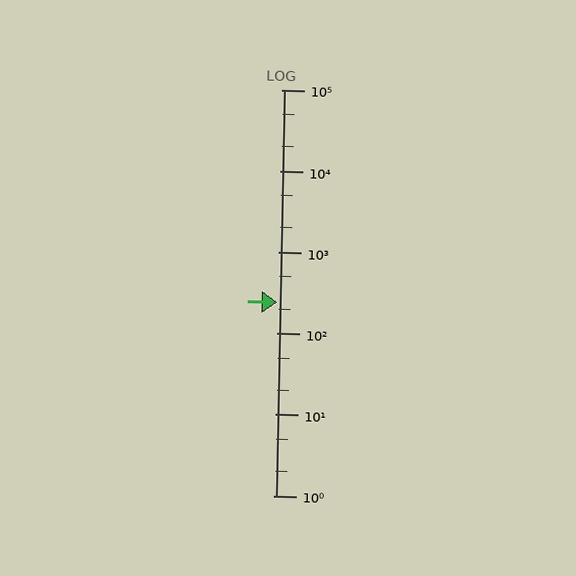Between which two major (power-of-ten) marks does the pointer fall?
The pointer is between 100 and 1000.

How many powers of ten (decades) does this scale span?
The scale spans 5 decades, from 1 to 100000.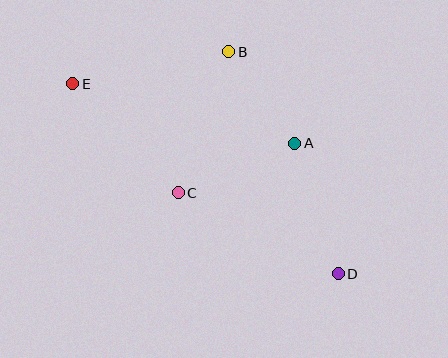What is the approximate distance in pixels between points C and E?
The distance between C and E is approximately 152 pixels.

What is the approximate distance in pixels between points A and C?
The distance between A and C is approximately 127 pixels.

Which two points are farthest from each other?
Points D and E are farthest from each other.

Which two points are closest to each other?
Points A and B are closest to each other.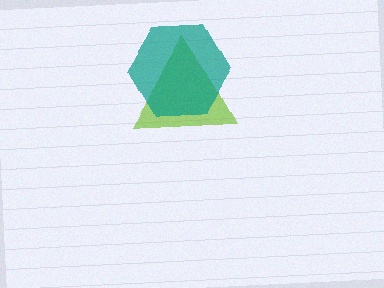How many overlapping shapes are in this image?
There are 2 overlapping shapes in the image.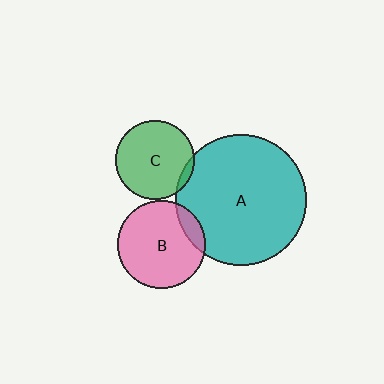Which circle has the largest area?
Circle A (teal).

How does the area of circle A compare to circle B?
Approximately 2.2 times.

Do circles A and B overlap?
Yes.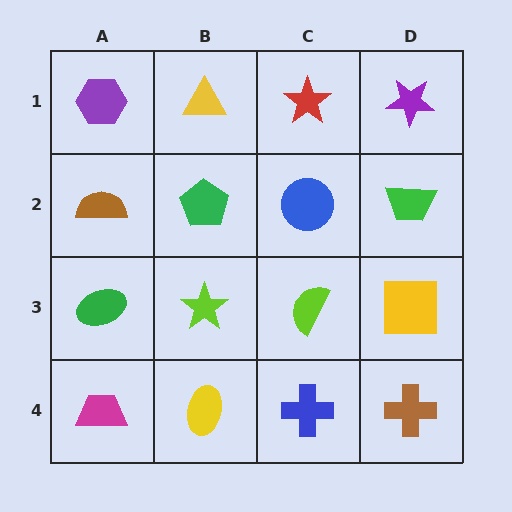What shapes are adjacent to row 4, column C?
A lime semicircle (row 3, column C), a yellow ellipse (row 4, column B), a brown cross (row 4, column D).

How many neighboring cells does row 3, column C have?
4.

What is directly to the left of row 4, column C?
A yellow ellipse.